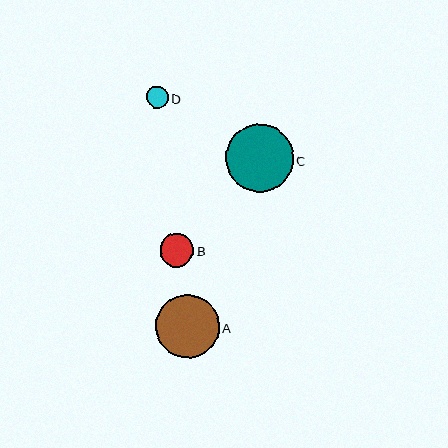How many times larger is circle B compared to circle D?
Circle B is approximately 1.5 times the size of circle D.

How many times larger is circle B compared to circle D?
Circle B is approximately 1.5 times the size of circle D.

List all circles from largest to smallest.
From largest to smallest: C, A, B, D.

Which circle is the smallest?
Circle D is the smallest with a size of approximately 22 pixels.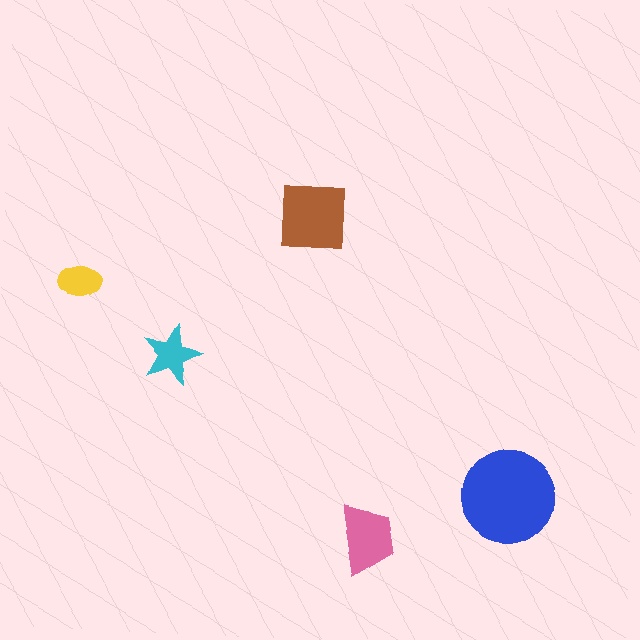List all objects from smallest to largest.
The yellow ellipse, the cyan star, the pink trapezoid, the brown square, the blue circle.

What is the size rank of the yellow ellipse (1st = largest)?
5th.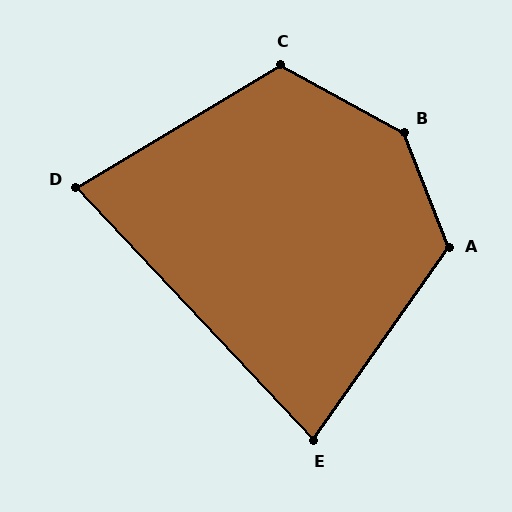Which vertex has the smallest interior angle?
D, at approximately 78 degrees.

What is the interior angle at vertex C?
Approximately 120 degrees (obtuse).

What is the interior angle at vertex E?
Approximately 78 degrees (acute).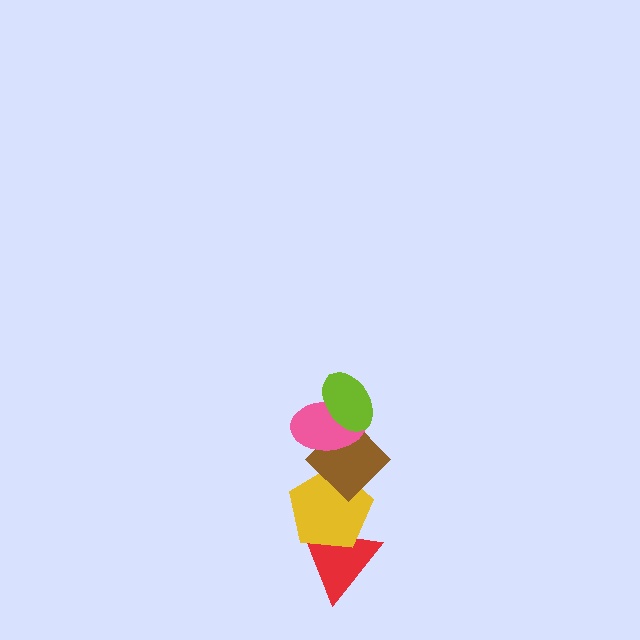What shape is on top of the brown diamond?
The pink ellipse is on top of the brown diamond.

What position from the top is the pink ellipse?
The pink ellipse is 2nd from the top.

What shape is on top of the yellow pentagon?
The brown diamond is on top of the yellow pentagon.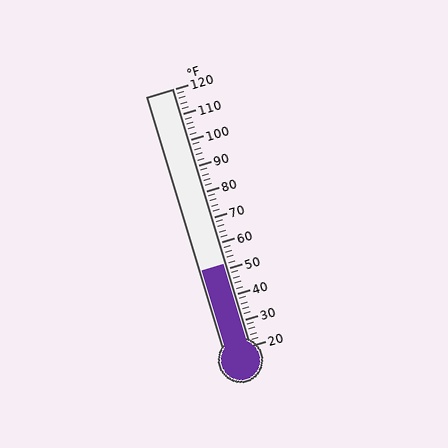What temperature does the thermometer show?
The thermometer shows approximately 52°F.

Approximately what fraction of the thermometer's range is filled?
The thermometer is filled to approximately 30% of its range.